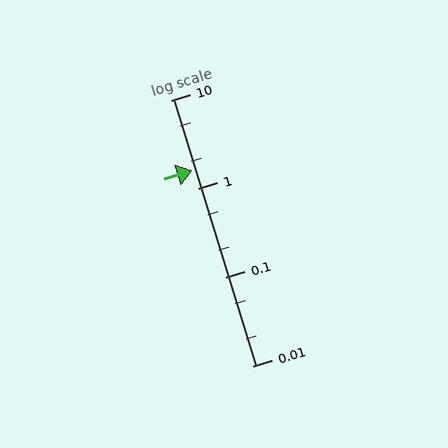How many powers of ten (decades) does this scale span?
The scale spans 3 decades, from 0.01 to 10.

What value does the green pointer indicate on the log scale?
The pointer indicates approximately 1.6.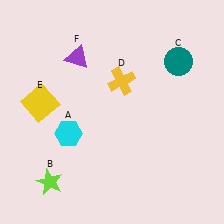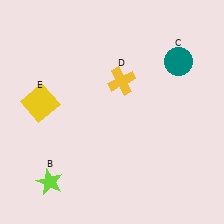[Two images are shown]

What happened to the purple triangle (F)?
The purple triangle (F) was removed in Image 2. It was in the top-left area of Image 1.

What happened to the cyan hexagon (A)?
The cyan hexagon (A) was removed in Image 2. It was in the bottom-left area of Image 1.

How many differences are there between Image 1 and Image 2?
There are 2 differences between the two images.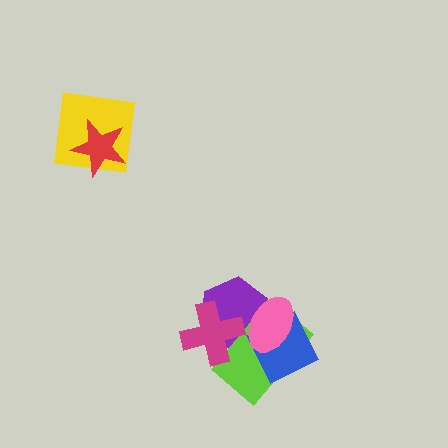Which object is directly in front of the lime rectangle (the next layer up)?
The magenta cross is directly in front of the lime rectangle.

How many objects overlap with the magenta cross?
2 objects overlap with the magenta cross.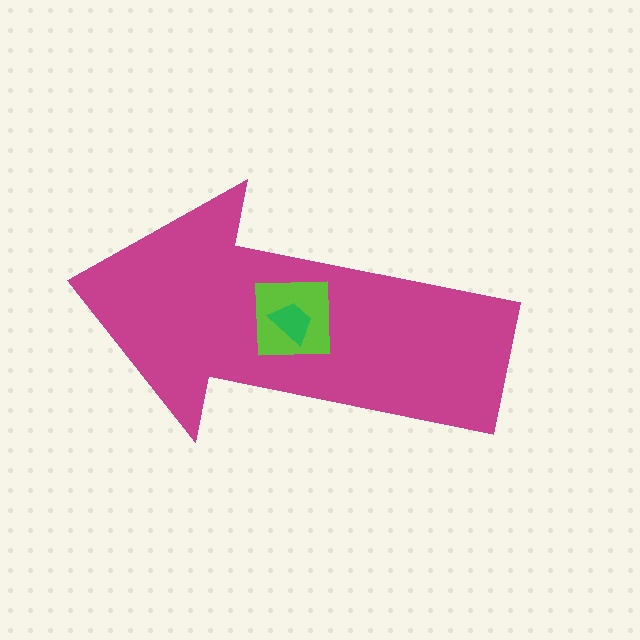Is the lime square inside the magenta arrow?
Yes.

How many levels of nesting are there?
3.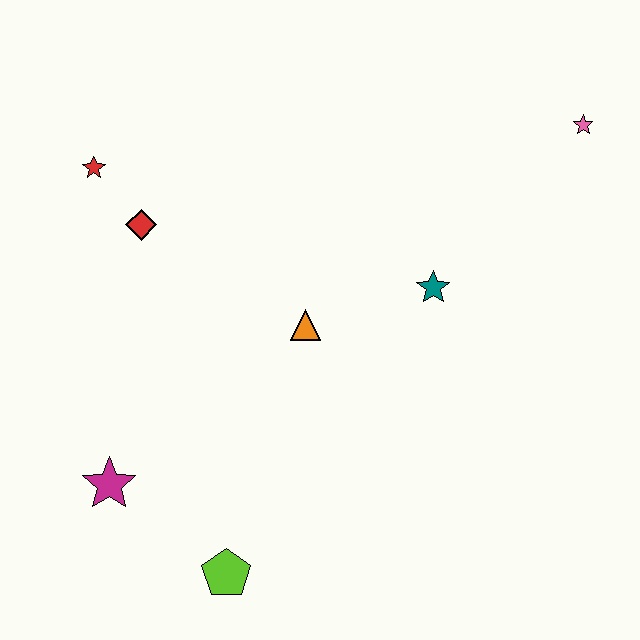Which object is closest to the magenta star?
The lime pentagon is closest to the magenta star.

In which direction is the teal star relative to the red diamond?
The teal star is to the right of the red diamond.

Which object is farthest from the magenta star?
The pink star is farthest from the magenta star.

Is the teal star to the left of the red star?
No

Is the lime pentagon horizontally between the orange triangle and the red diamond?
Yes